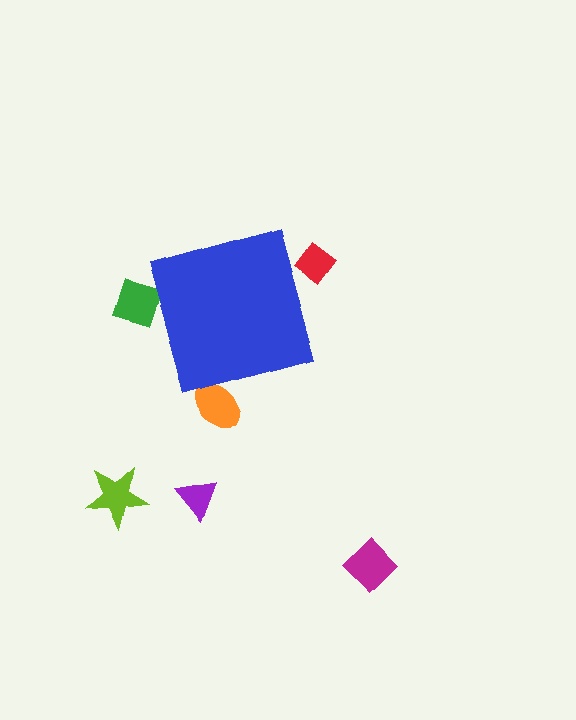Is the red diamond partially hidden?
Yes, the red diamond is partially hidden behind the blue diamond.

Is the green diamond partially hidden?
Yes, the green diamond is partially hidden behind the blue diamond.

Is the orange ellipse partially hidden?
Yes, the orange ellipse is partially hidden behind the blue diamond.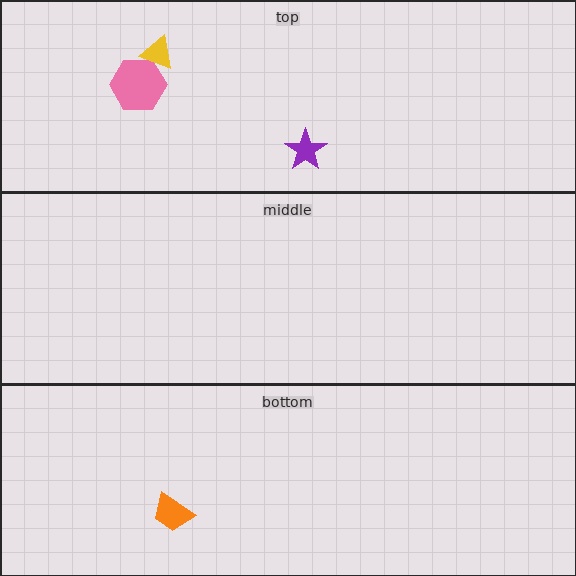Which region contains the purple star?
The top region.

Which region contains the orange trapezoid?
The bottom region.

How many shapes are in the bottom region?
1.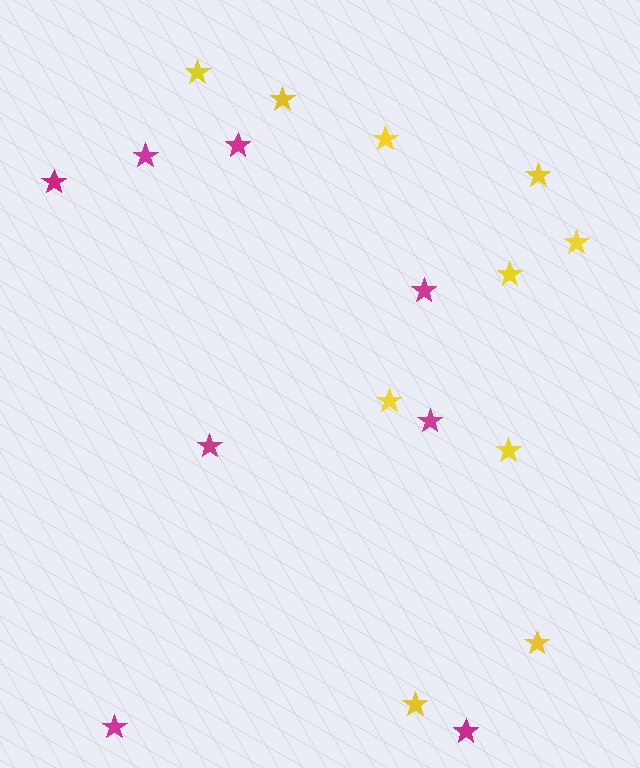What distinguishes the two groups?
There are 2 groups: one group of magenta stars (8) and one group of yellow stars (10).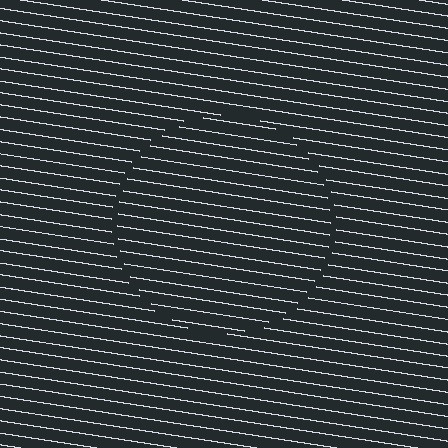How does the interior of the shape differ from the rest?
The interior of the shape contains the same grating, shifted by half a period — the contour is defined by the phase discontinuity where line-ends from the inner and outer gratings abut.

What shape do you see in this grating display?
An illusory circle. The interior of the shape contains the same grating, shifted by half a period — the contour is defined by the phase discontinuity where line-ends from the inner and outer gratings abut.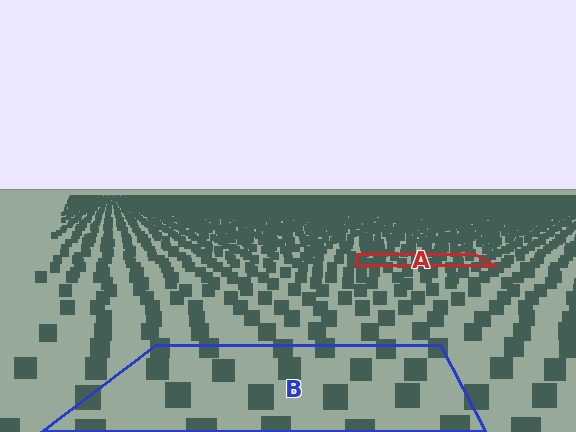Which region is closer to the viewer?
Region B is closer. The texture elements there are larger and more spread out.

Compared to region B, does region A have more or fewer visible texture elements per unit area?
Region A has more texture elements per unit area — they are packed more densely because it is farther away.